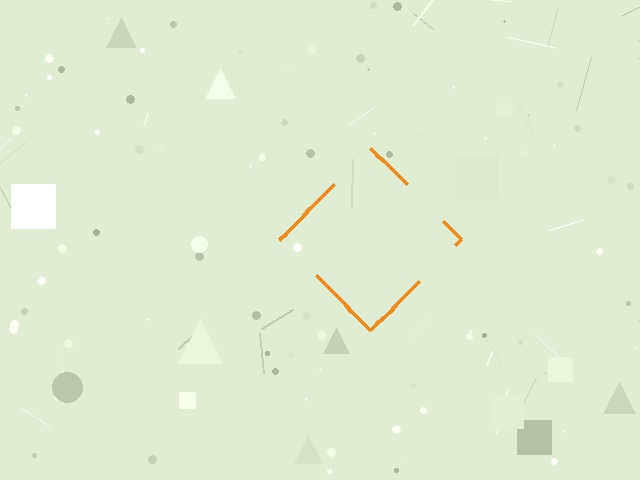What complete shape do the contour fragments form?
The contour fragments form a diamond.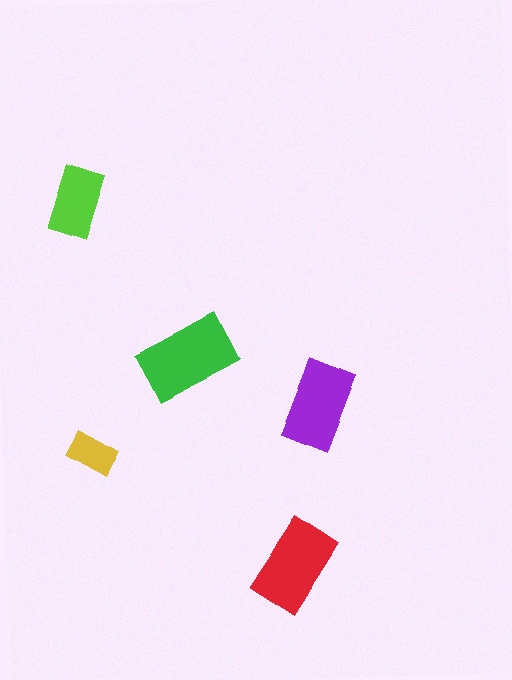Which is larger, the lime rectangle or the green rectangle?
The green one.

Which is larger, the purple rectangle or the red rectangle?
The red one.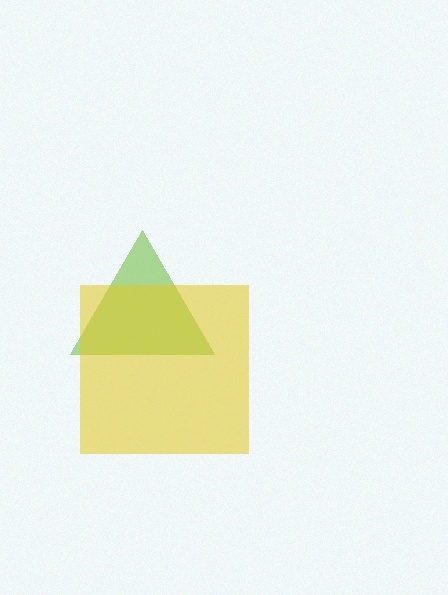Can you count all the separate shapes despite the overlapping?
Yes, there are 2 separate shapes.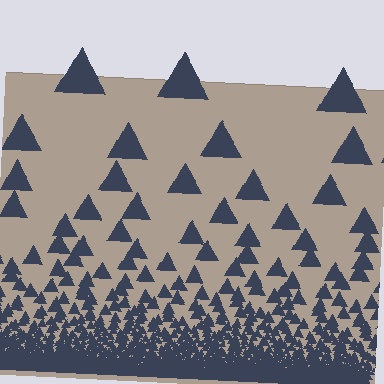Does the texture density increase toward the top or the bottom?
Density increases toward the bottom.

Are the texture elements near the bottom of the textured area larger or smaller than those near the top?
Smaller. The gradient is inverted — elements near the bottom are smaller and denser.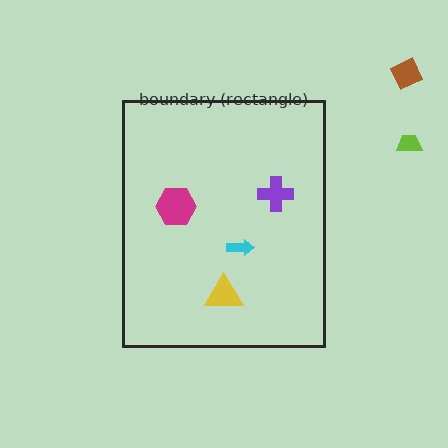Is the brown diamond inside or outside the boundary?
Outside.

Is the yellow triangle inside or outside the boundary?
Inside.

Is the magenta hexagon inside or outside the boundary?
Inside.